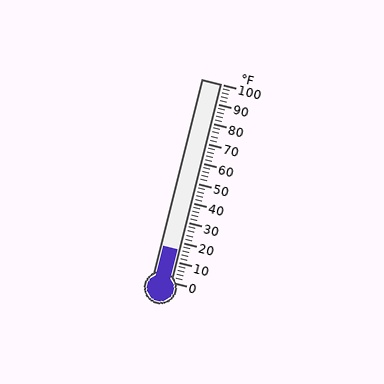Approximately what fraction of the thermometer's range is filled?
The thermometer is filled to approximately 15% of its range.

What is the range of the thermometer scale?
The thermometer scale ranges from 0°F to 100°F.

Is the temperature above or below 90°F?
The temperature is below 90°F.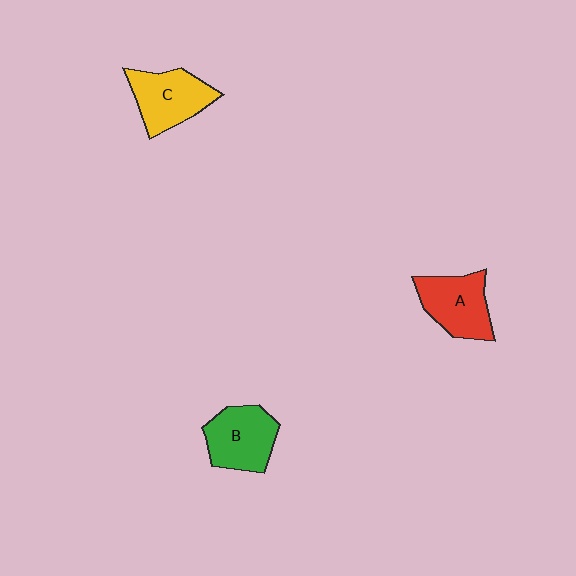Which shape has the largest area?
Shape C (yellow).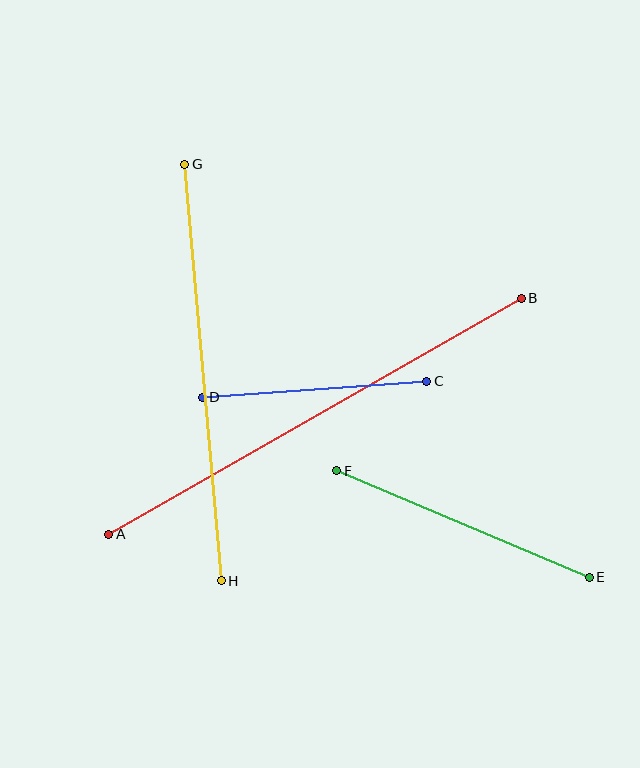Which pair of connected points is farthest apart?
Points A and B are farthest apart.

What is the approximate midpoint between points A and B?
The midpoint is at approximately (315, 416) pixels.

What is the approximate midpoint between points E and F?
The midpoint is at approximately (463, 524) pixels.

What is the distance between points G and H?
The distance is approximately 418 pixels.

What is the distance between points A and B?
The distance is approximately 475 pixels.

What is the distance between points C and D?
The distance is approximately 225 pixels.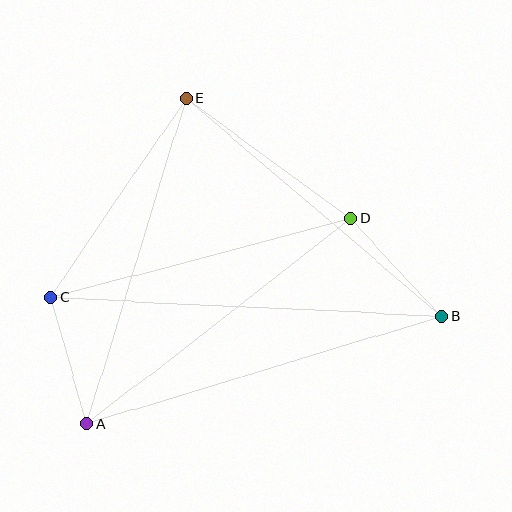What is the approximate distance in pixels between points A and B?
The distance between A and B is approximately 371 pixels.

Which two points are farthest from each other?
Points B and C are farthest from each other.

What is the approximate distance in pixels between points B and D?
The distance between B and D is approximately 133 pixels.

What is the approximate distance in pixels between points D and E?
The distance between D and E is approximately 204 pixels.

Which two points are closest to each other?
Points A and C are closest to each other.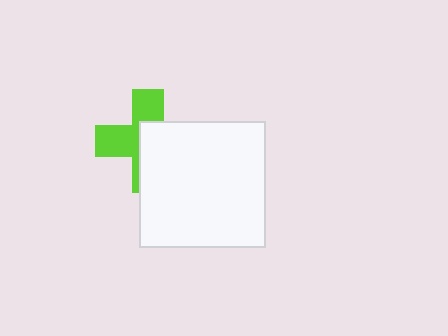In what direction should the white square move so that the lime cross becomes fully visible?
The white square should move toward the lower-right. That is the shortest direction to clear the overlap and leave the lime cross fully visible.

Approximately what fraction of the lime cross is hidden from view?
Roughly 51% of the lime cross is hidden behind the white square.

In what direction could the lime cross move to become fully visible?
The lime cross could move toward the upper-left. That would shift it out from behind the white square entirely.